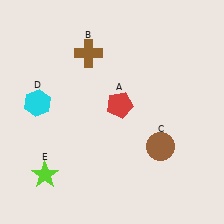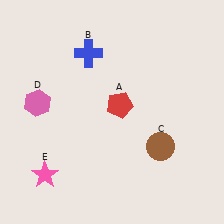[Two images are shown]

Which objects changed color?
B changed from brown to blue. D changed from cyan to pink. E changed from lime to pink.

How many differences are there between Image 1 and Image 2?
There are 3 differences between the two images.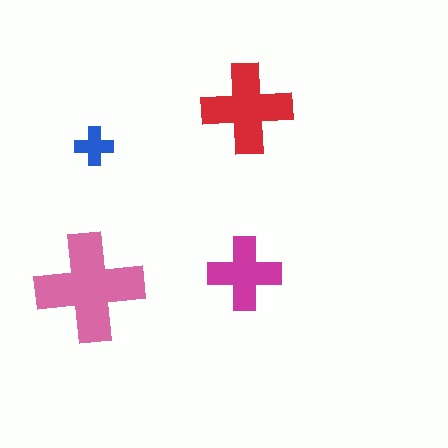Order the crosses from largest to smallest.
the pink one, the red one, the magenta one, the blue one.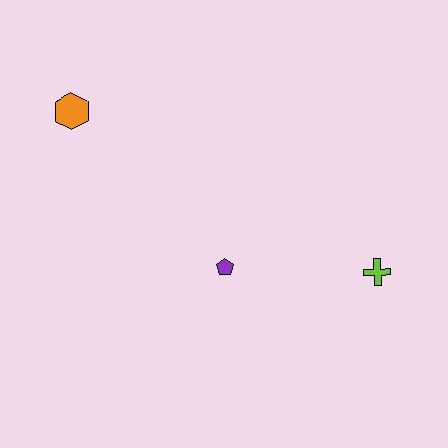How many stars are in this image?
There are no stars.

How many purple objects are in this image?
There is 1 purple object.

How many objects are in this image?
There are 3 objects.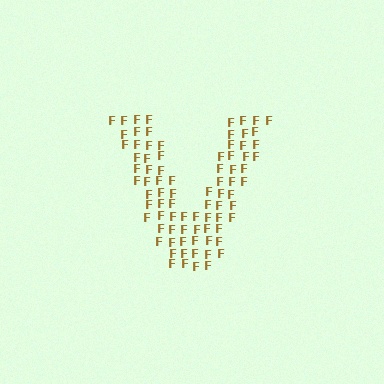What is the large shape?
The large shape is the letter V.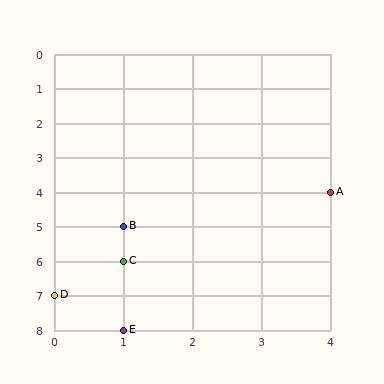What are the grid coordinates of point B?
Point B is at grid coordinates (1, 5).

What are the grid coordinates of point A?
Point A is at grid coordinates (4, 4).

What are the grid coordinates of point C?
Point C is at grid coordinates (1, 6).